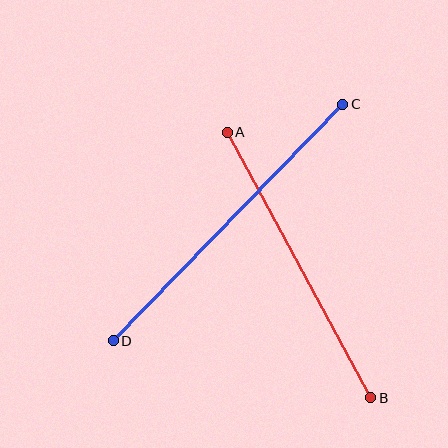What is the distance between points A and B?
The distance is approximately 302 pixels.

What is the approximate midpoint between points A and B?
The midpoint is at approximately (299, 265) pixels.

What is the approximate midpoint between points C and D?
The midpoint is at approximately (228, 223) pixels.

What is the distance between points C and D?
The distance is approximately 329 pixels.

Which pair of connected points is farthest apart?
Points C and D are farthest apart.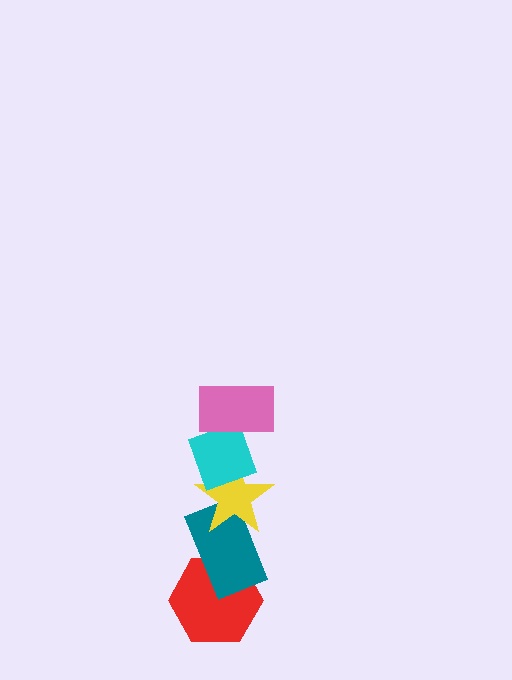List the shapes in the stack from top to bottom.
From top to bottom: the pink rectangle, the cyan diamond, the yellow star, the teal rectangle, the red hexagon.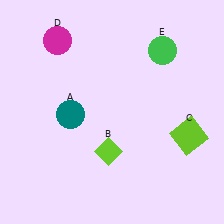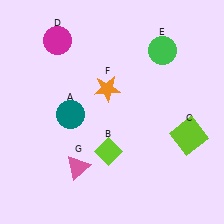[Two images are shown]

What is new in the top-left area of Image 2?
An orange star (F) was added in the top-left area of Image 2.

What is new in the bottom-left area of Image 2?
A pink triangle (G) was added in the bottom-left area of Image 2.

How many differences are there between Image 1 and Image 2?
There are 2 differences between the two images.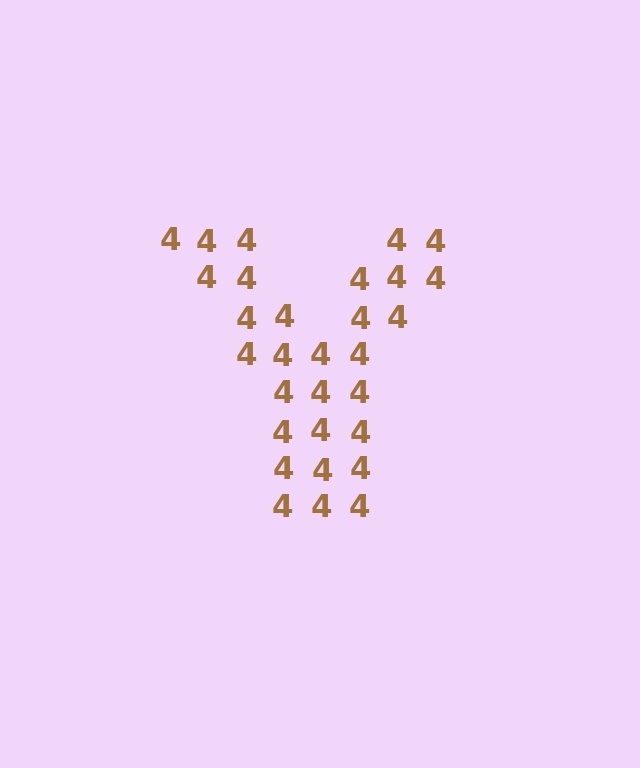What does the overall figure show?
The overall figure shows the letter Y.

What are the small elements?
The small elements are digit 4's.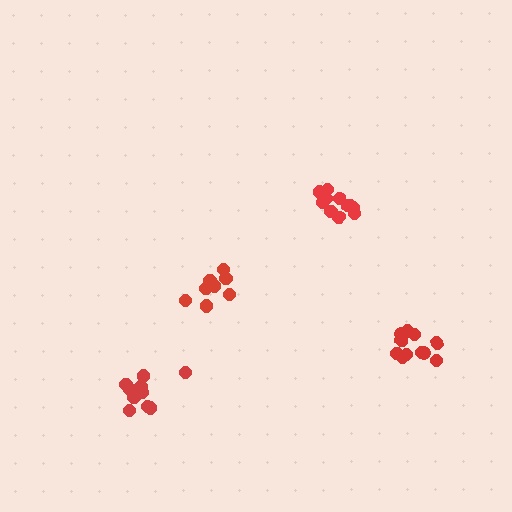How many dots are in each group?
Group 1: 11 dots, Group 2: 8 dots, Group 3: 11 dots, Group 4: 12 dots (42 total).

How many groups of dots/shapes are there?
There are 4 groups.